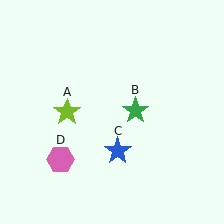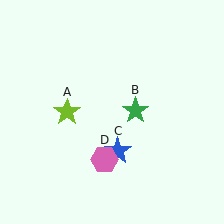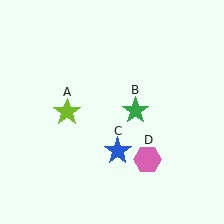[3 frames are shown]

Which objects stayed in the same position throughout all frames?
Lime star (object A) and green star (object B) and blue star (object C) remained stationary.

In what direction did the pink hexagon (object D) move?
The pink hexagon (object D) moved right.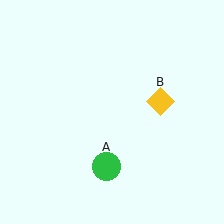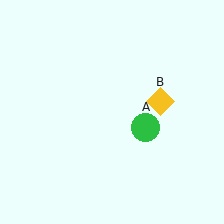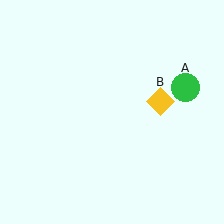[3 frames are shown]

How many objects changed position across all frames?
1 object changed position: green circle (object A).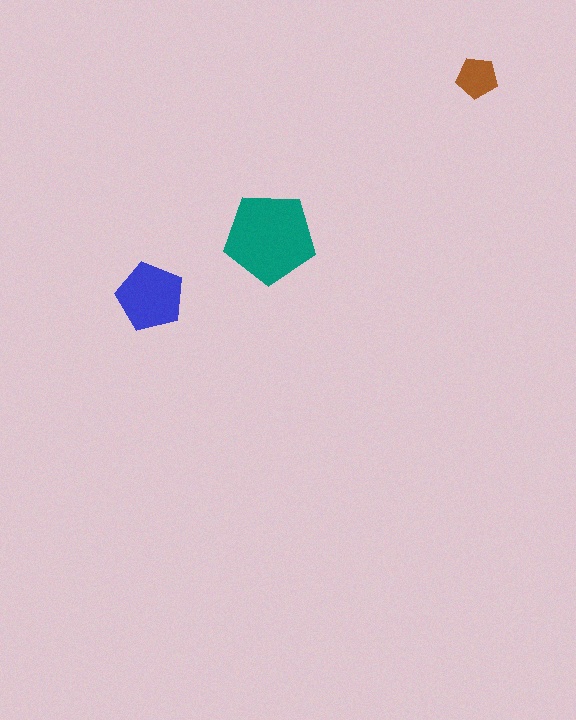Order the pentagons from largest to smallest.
the teal one, the blue one, the brown one.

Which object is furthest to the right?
The brown pentagon is rightmost.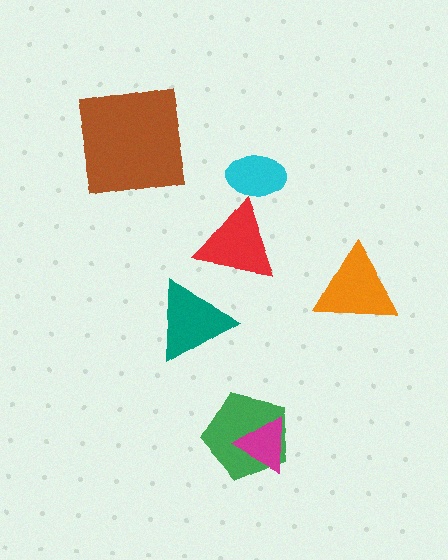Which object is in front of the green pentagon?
The magenta triangle is in front of the green pentagon.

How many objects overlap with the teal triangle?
0 objects overlap with the teal triangle.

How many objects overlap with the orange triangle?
0 objects overlap with the orange triangle.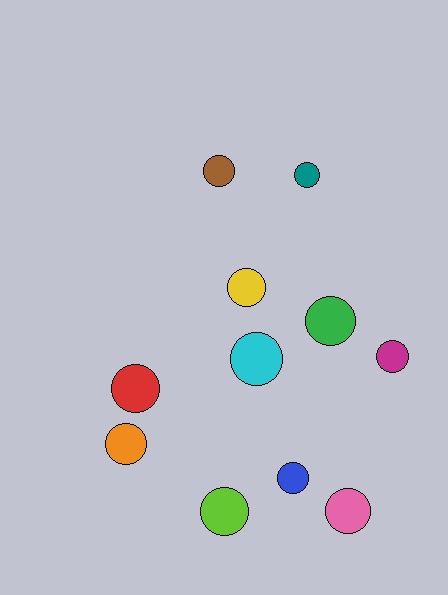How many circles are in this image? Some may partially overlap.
There are 11 circles.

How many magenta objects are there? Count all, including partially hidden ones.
There is 1 magenta object.